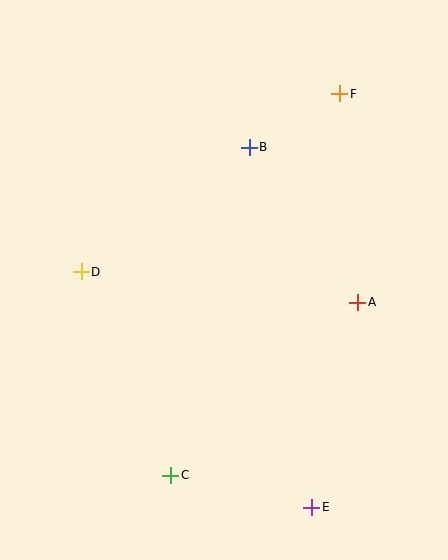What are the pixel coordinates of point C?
Point C is at (171, 475).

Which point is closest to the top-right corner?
Point F is closest to the top-right corner.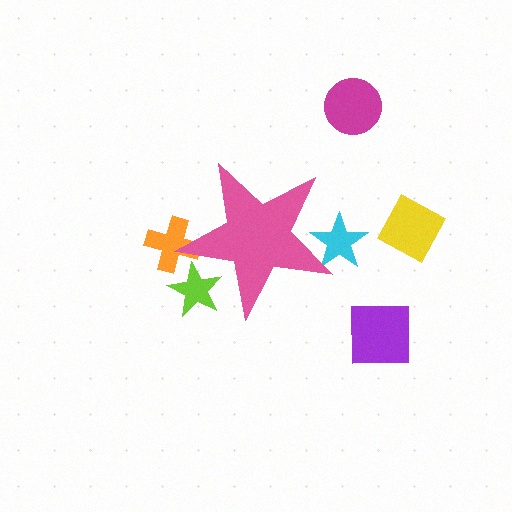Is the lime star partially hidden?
Yes, the lime star is partially hidden behind the pink star.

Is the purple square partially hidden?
No, the purple square is fully visible.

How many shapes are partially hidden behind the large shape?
3 shapes are partially hidden.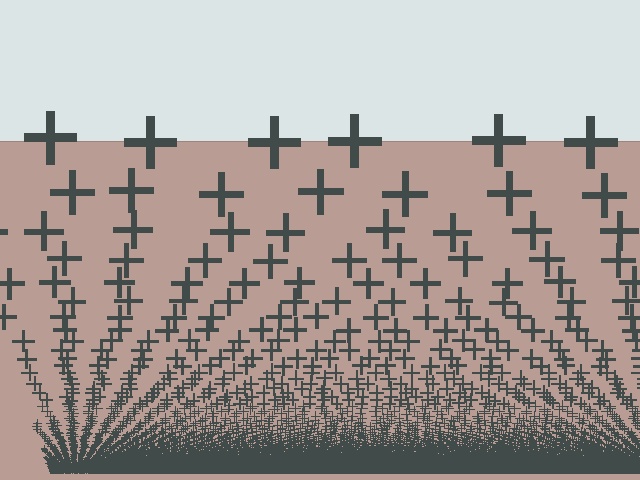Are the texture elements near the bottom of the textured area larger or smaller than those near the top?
Smaller. The gradient is inverted — elements near the bottom are smaller and denser.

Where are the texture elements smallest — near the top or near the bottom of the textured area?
Near the bottom.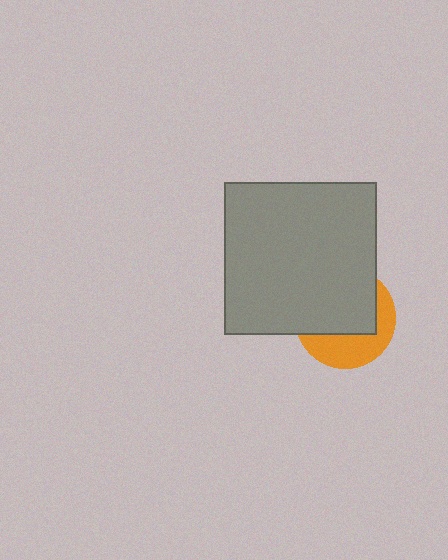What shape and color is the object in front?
The object in front is a gray square.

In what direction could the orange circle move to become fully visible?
The orange circle could move toward the lower-right. That would shift it out from behind the gray square entirely.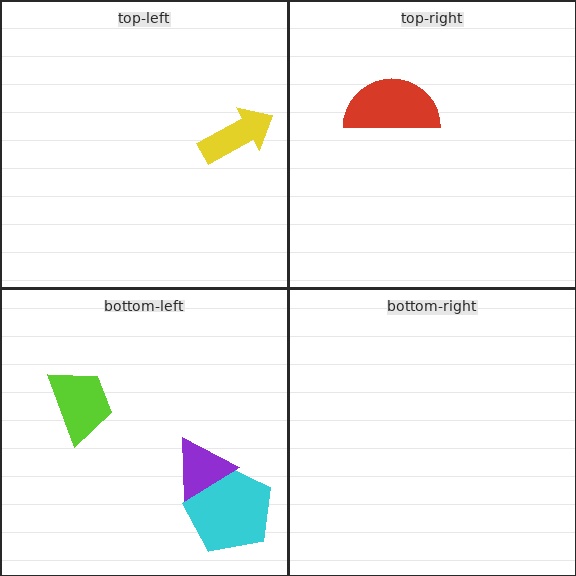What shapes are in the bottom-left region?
The lime trapezoid, the cyan pentagon, the purple triangle.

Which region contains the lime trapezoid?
The bottom-left region.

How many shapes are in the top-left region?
1.